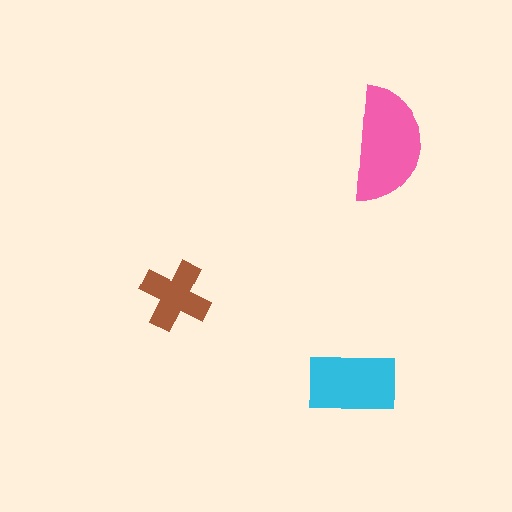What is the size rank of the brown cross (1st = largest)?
3rd.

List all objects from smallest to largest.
The brown cross, the cyan rectangle, the pink semicircle.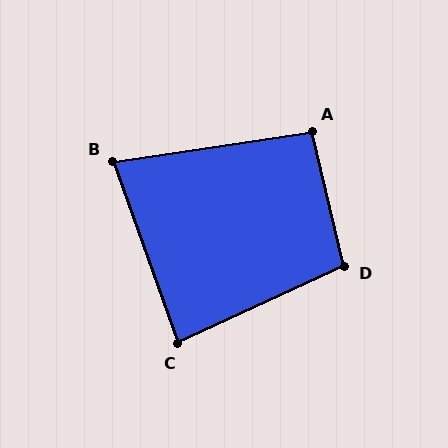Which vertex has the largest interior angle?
D, at approximately 101 degrees.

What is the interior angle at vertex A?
Approximately 95 degrees (obtuse).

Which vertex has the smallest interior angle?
B, at approximately 79 degrees.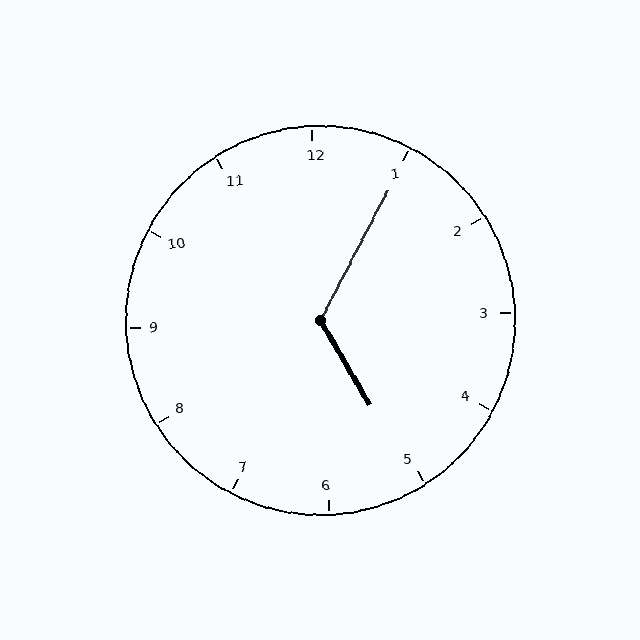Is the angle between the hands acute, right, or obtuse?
It is obtuse.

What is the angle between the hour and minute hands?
Approximately 122 degrees.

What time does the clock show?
5:05.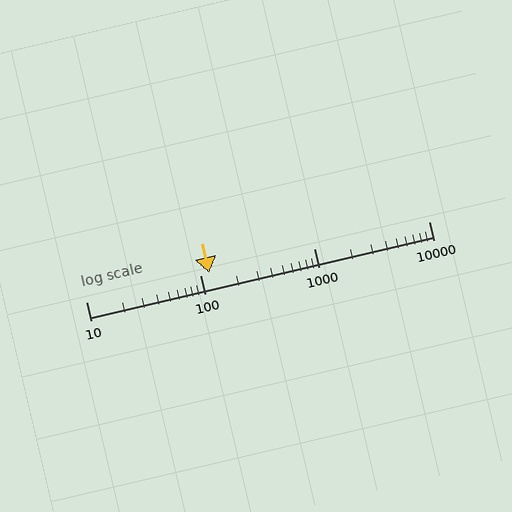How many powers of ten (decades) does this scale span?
The scale spans 3 decades, from 10 to 10000.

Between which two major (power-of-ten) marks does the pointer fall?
The pointer is between 100 and 1000.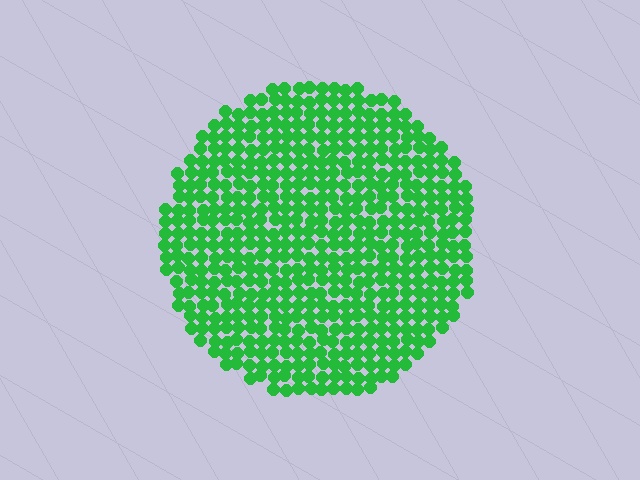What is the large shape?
The large shape is a circle.